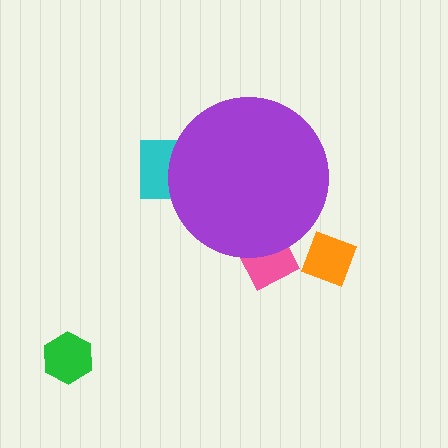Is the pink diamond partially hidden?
Yes, the pink diamond is partially hidden behind the purple circle.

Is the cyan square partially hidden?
Yes, the cyan square is partially hidden behind the purple circle.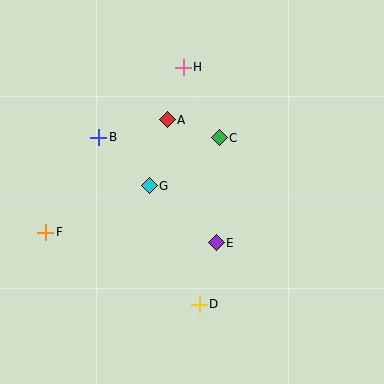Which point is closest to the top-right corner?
Point H is closest to the top-right corner.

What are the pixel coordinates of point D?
Point D is at (199, 304).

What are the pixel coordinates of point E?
Point E is at (216, 243).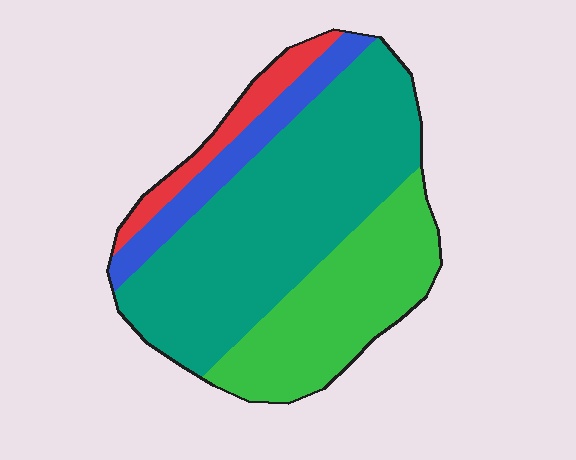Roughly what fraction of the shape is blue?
Blue covers about 10% of the shape.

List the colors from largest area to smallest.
From largest to smallest: teal, green, blue, red.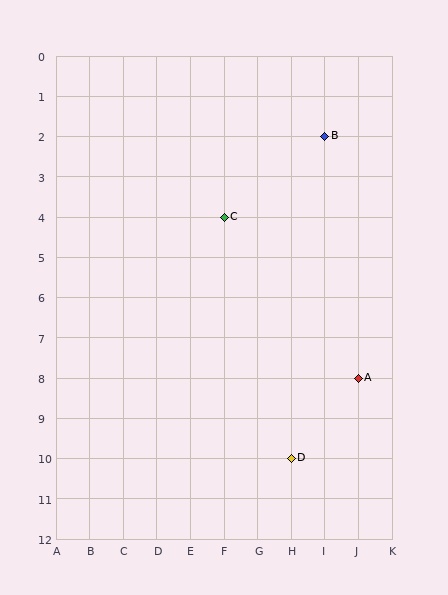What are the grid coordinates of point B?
Point B is at grid coordinates (I, 2).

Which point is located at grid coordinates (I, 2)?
Point B is at (I, 2).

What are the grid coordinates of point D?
Point D is at grid coordinates (H, 10).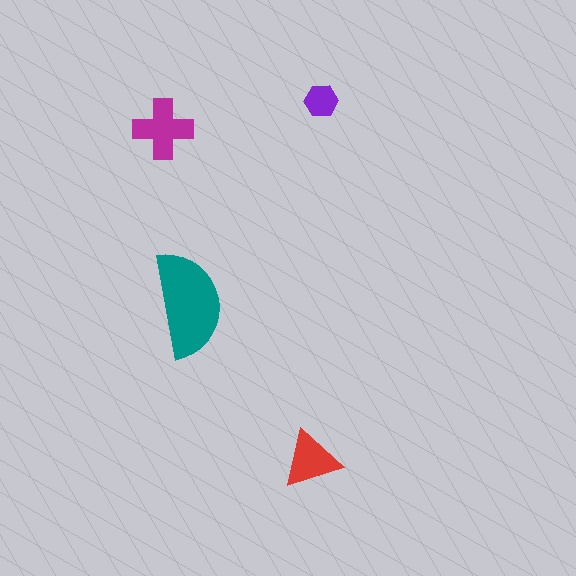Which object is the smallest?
The purple hexagon.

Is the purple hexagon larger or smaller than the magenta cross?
Smaller.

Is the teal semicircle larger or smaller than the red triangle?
Larger.